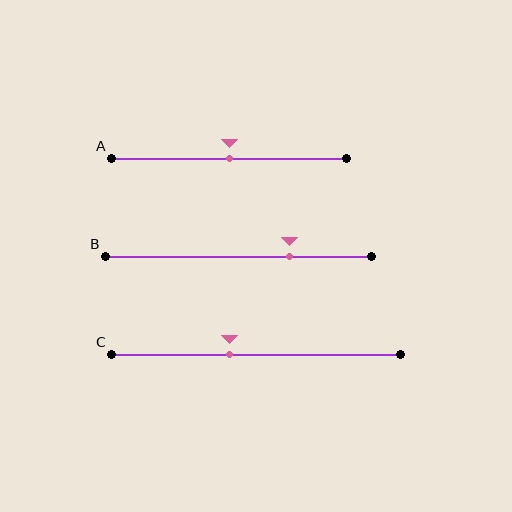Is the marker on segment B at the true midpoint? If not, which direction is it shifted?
No, the marker on segment B is shifted to the right by about 19% of the segment length.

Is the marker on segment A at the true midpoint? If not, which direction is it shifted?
Yes, the marker on segment A is at the true midpoint.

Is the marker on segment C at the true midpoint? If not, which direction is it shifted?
No, the marker on segment C is shifted to the left by about 9% of the segment length.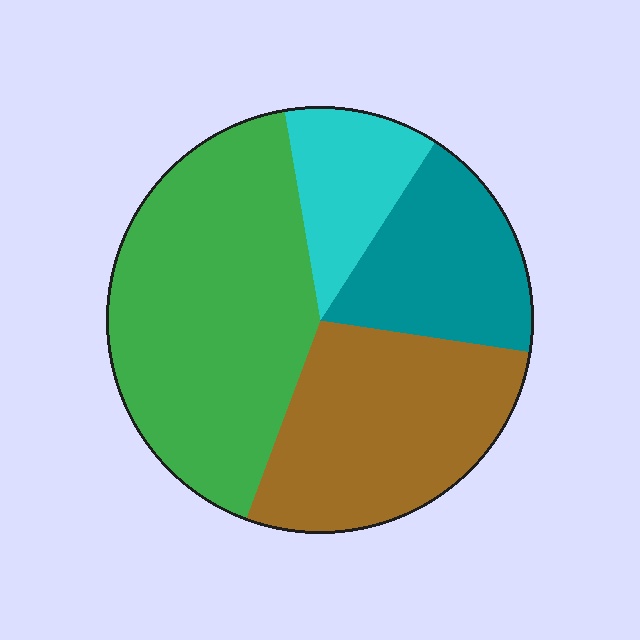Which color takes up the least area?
Cyan, at roughly 10%.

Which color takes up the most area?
Green, at roughly 40%.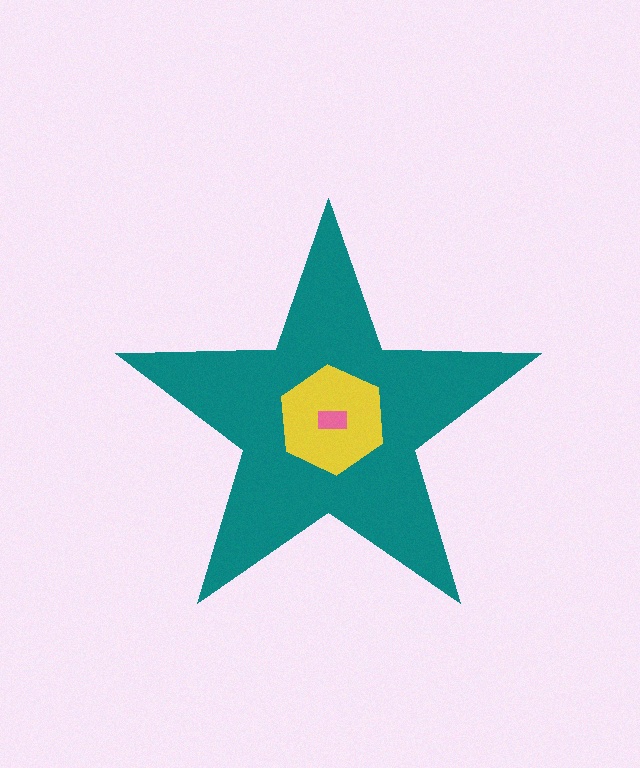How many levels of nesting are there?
3.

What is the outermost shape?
The teal star.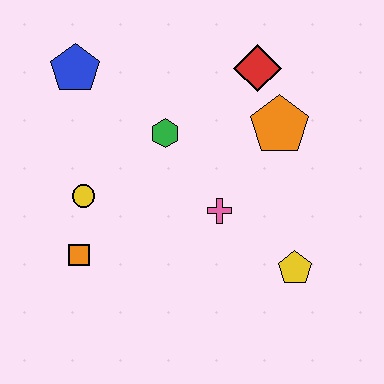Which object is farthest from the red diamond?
The orange square is farthest from the red diamond.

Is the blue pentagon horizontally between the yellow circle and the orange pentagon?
No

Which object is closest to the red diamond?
The orange pentagon is closest to the red diamond.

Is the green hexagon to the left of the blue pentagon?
No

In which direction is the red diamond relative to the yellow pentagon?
The red diamond is above the yellow pentagon.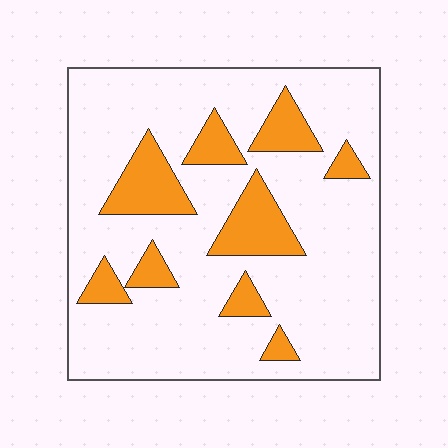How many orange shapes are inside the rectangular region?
9.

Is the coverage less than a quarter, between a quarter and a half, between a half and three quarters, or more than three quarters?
Less than a quarter.